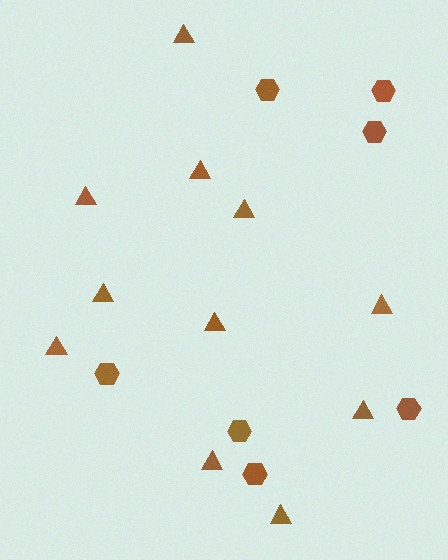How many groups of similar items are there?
There are 2 groups: one group of hexagons (7) and one group of triangles (11).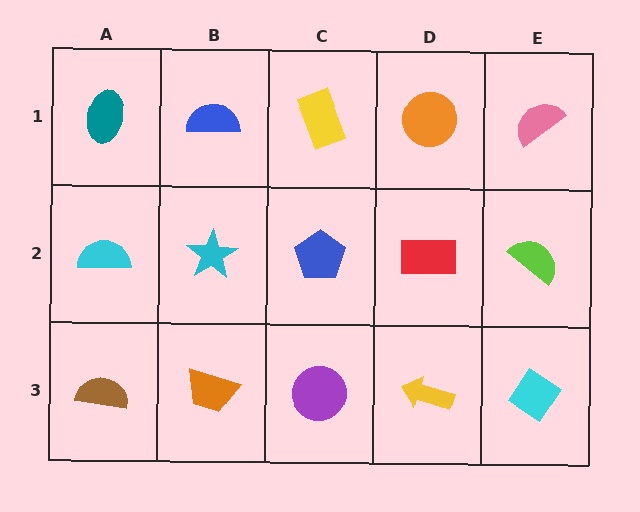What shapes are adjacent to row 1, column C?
A blue pentagon (row 2, column C), a blue semicircle (row 1, column B), an orange circle (row 1, column D).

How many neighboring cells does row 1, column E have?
2.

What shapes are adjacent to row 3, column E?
A lime semicircle (row 2, column E), a yellow arrow (row 3, column D).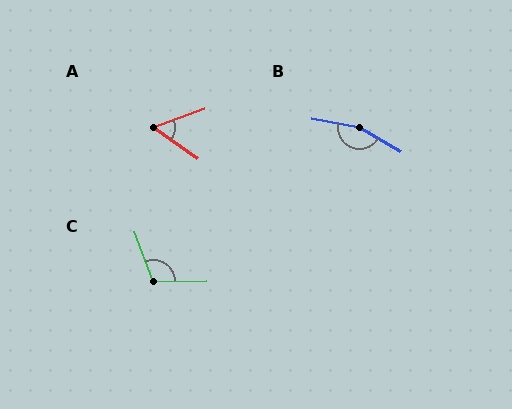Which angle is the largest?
B, at approximately 161 degrees.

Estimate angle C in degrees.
Approximately 110 degrees.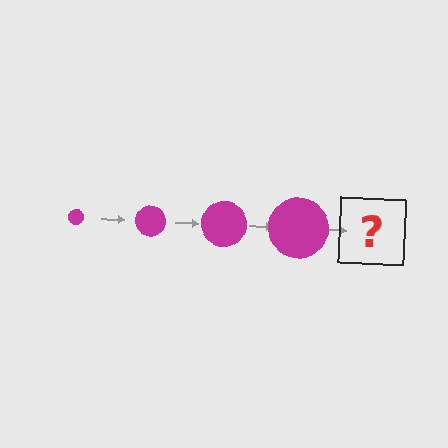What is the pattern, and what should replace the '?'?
The pattern is that the circle gets progressively larger each step. The '?' should be a magenta circle, larger than the previous one.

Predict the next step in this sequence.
The next step is a magenta circle, larger than the previous one.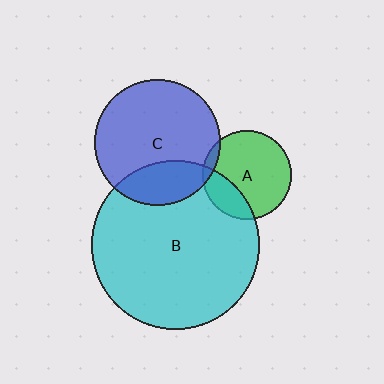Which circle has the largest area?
Circle B (cyan).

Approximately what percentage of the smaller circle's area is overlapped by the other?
Approximately 25%.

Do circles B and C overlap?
Yes.